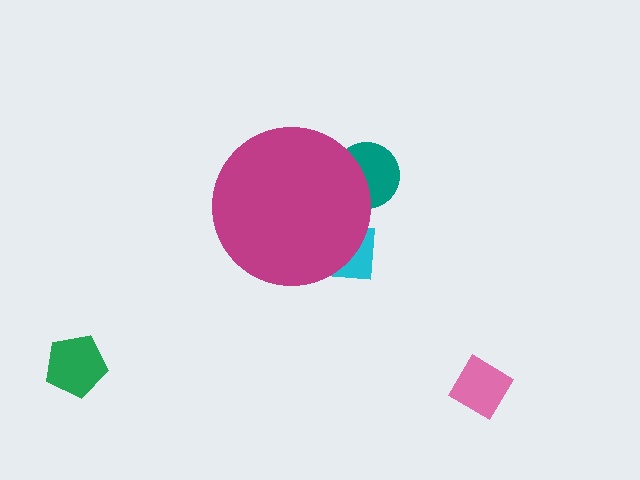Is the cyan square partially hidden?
Yes, the cyan square is partially hidden behind the magenta circle.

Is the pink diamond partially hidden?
No, the pink diamond is fully visible.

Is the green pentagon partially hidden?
No, the green pentagon is fully visible.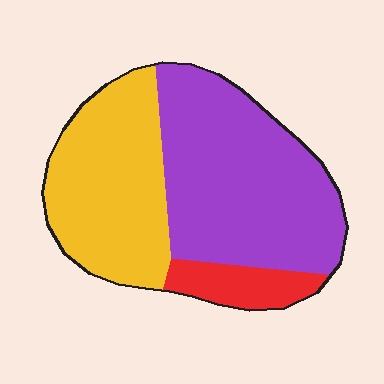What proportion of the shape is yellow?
Yellow takes up between a quarter and a half of the shape.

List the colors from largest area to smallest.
From largest to smallest: purple, yellow, red.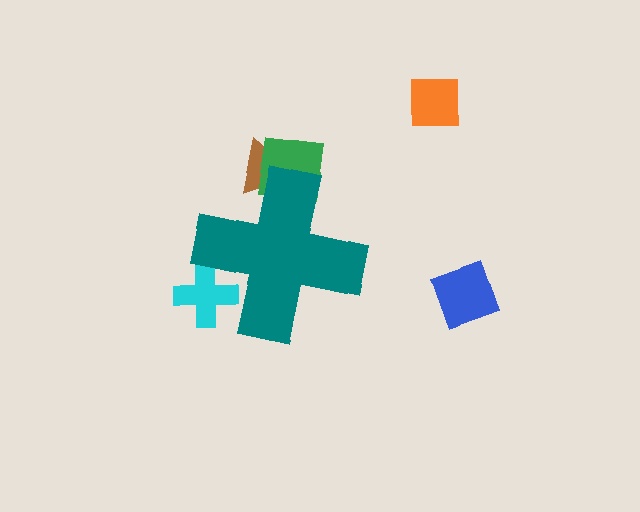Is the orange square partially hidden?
No, the orange square is fully visible.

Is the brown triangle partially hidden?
Yes, the brown triangle is partially hidden behind the teal cross.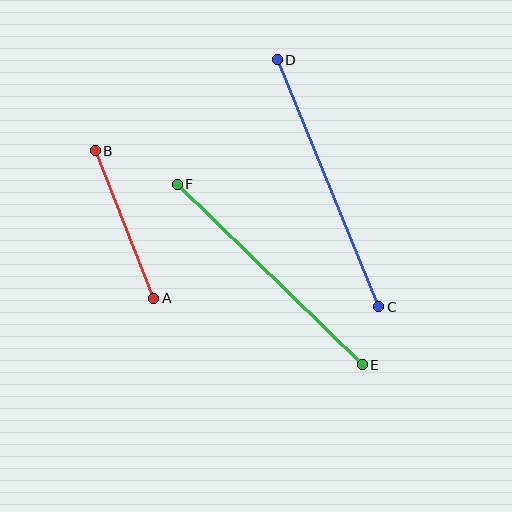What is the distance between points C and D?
The distance is approximately 267 pixels.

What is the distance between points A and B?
The distance is approximately 158 pixels.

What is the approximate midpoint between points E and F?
The midpoint is at approximately (270, 275) pixels.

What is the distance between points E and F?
The distance is approximately 258 pixels.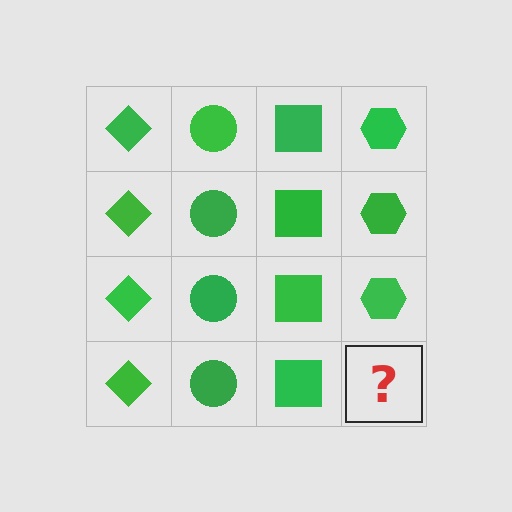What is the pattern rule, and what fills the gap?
The rule is that each column has a consistent shape. The gap should be filled with a green hexagon.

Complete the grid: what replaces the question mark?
The question mark should be replaced with a green hexagon.